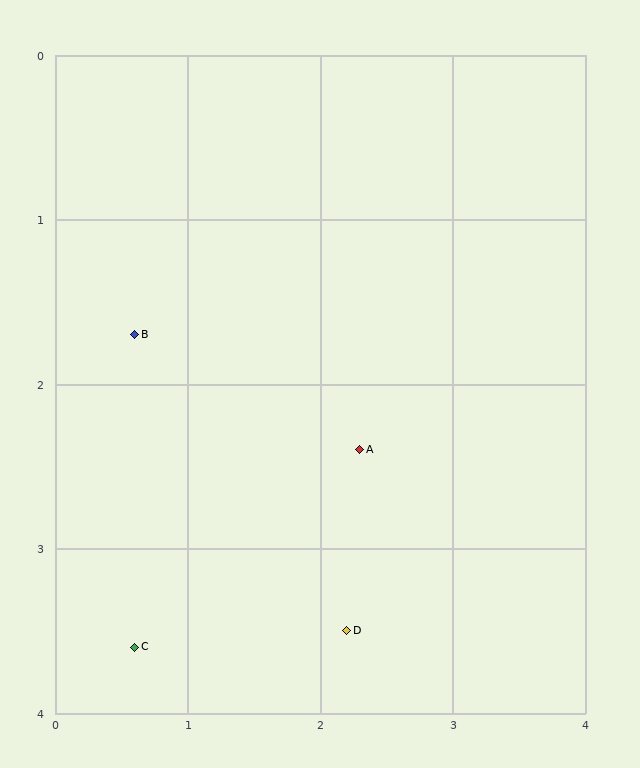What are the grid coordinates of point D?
Point D is at approximately (2.2, 3.5).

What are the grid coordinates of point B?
Point B is at approximately (0.6, 1.7).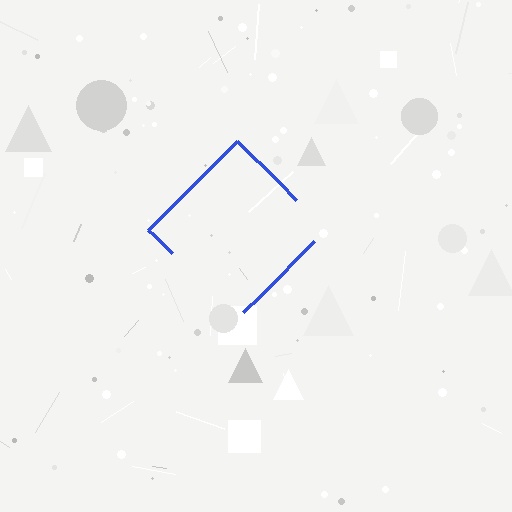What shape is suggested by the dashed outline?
The dashed outline suggests a diamond.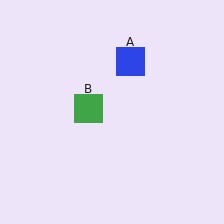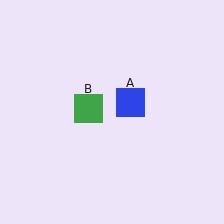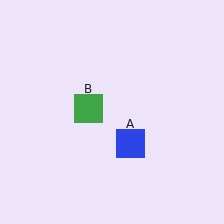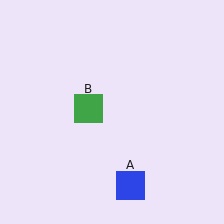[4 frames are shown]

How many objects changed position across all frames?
1 object changed position: blue square (object A).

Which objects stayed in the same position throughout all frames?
Green square (object B) remained stationary.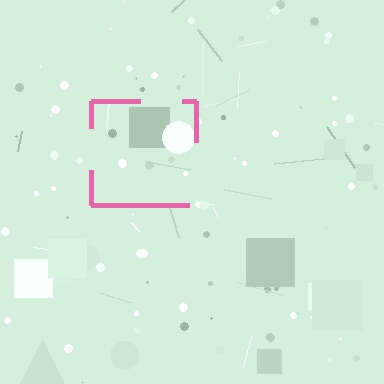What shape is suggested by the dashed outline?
The dashed outline suggests a square.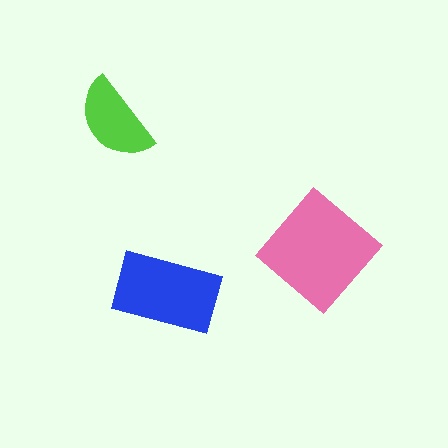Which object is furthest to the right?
The pink diamond is rightmost.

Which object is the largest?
The pink diamond.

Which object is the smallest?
The lime semicircle.